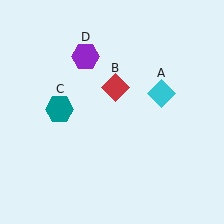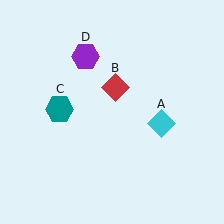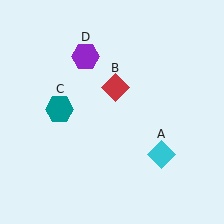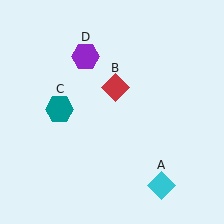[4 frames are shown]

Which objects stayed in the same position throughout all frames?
Red diamond (object B) and teal hexagon (object C) and purple hexagon (object D) remained stationary.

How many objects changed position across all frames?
1 object changed position: cyan diamond (object A).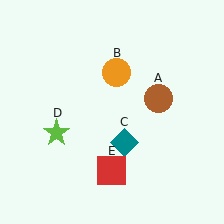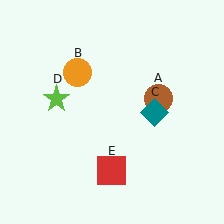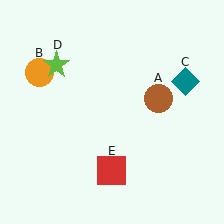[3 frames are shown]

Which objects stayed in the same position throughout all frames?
Brown circle (object A) and red square (object E) remained stationary.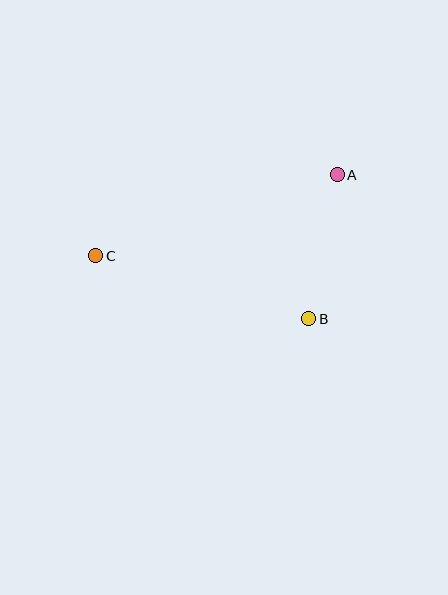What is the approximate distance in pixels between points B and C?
The distance between B and C is approximately 222 pixels.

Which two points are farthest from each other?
Points A and C are farthest from each other.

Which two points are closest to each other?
Points A and B are closest to each other.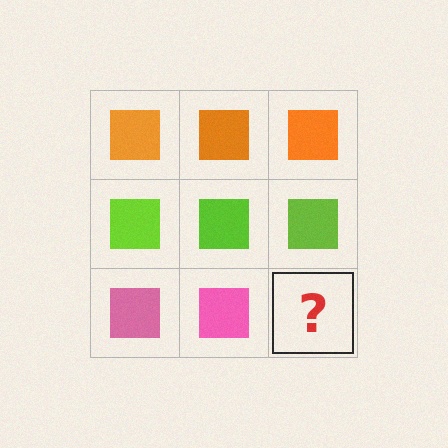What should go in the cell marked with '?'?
The missing cell should contain a pink square.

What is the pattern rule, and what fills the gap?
The rule is that each row has a consistent color. The gap should be filled with a pink square.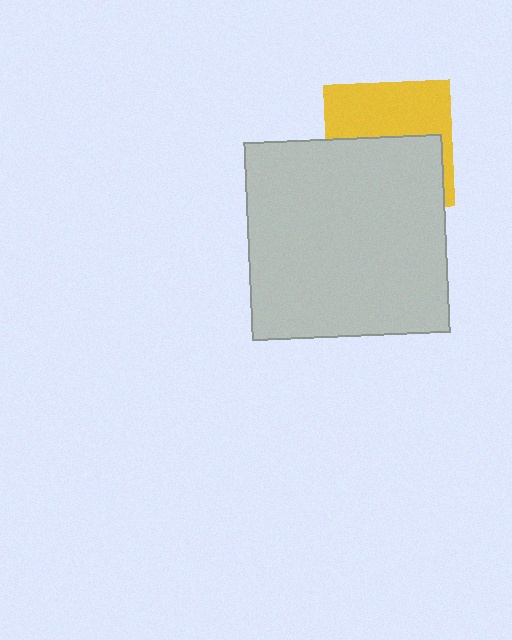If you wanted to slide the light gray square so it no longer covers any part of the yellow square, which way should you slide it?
Slide it down — that is the most direct way to separate the two shapes.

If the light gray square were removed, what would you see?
You would see the complete yellow square.